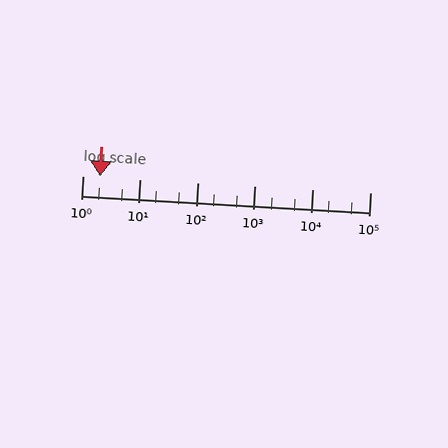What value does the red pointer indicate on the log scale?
The pointer indicates approximately 2.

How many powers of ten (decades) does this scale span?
The scale spans 5 decades, from 1 to 100000.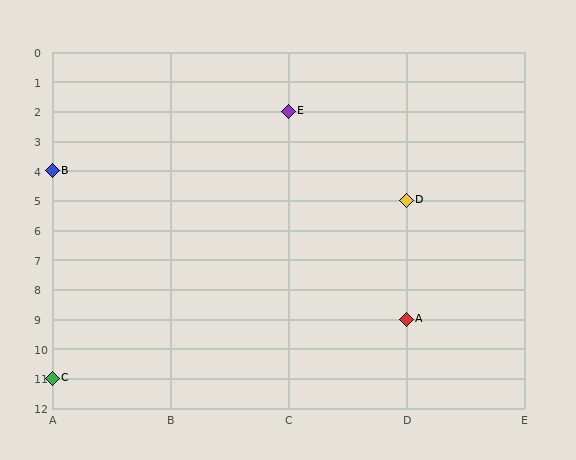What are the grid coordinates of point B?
Point B is at grid coordinates (A, 4).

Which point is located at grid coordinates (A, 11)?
Point C is at (A, 11).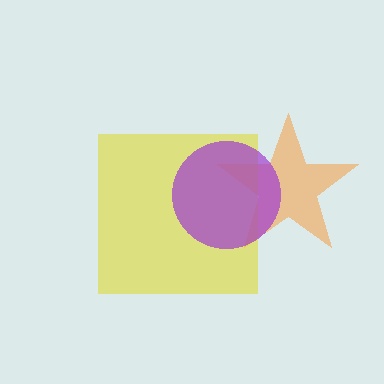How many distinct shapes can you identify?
There are 3 distinct shapes: an orange star, a yellow square, a purple circle.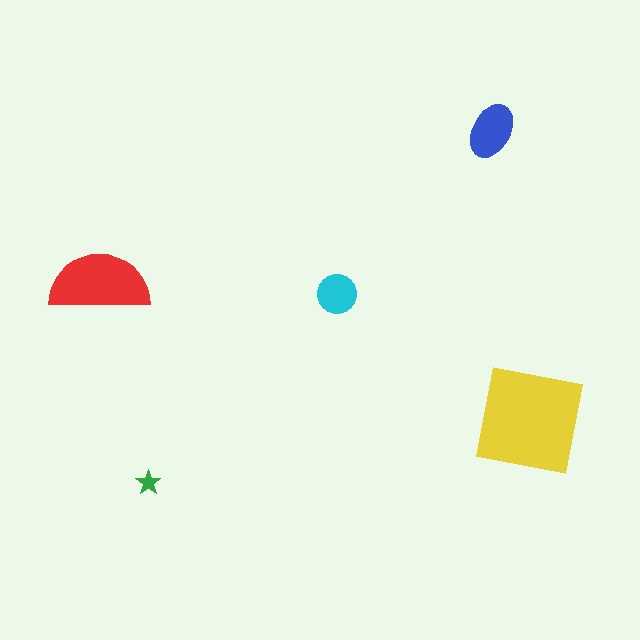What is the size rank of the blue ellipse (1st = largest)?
3rd.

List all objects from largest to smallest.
The yellow square, the red semicircle, the blue ellipse, the cyan circle, the green star.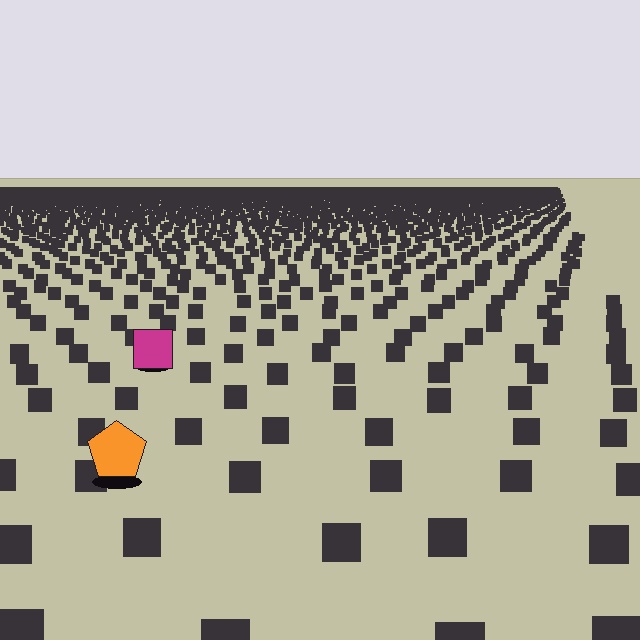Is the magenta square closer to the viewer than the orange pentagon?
No. The orange pentagon is closer — you can tell from the texture gradient: the ground texture is coarser near it.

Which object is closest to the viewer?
The orange pentagon is closest. The texture marks near it are larger and more spread out.